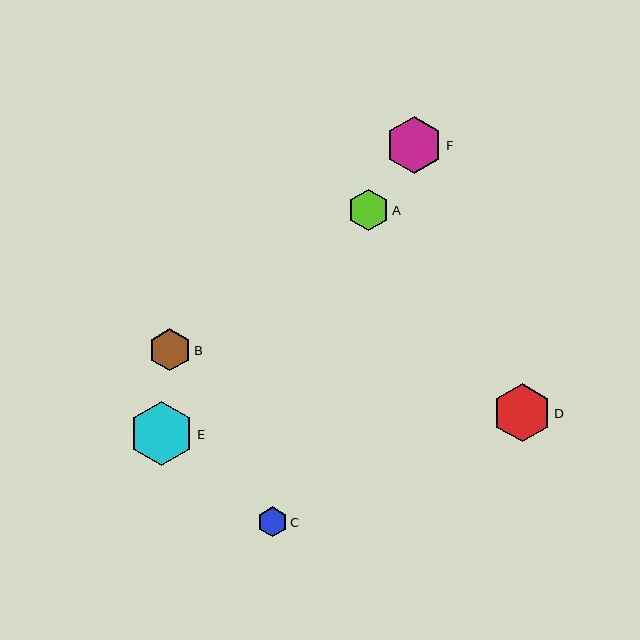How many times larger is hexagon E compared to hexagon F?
Hexagon E is approximately 1.1 times the size of hexagon F.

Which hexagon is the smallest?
Hexagon C is the smallest with a size of approximately 30 pixels.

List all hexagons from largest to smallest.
From largest to smallest: E, D, F, B, A, C.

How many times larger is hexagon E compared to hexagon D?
Hexagon E is approximately 1.1 times the size of hexagon D.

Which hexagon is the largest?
Hexagon E is the largest with a size of approximately 64 pixels.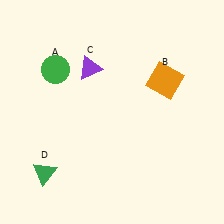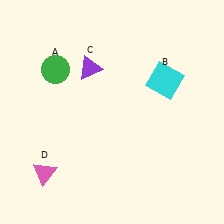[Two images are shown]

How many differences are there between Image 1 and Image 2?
There are 2 differences between the two images.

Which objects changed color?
B changed from orange to cyan. D changed from green to pink.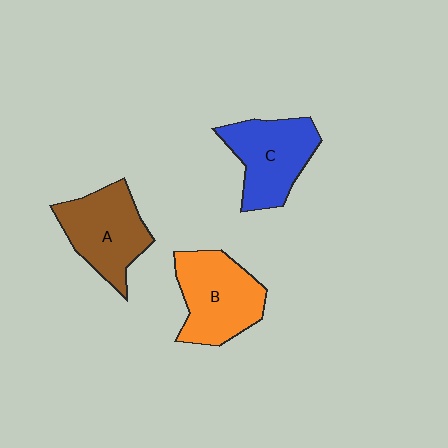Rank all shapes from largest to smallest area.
From largest to smallest: B (orange), A (brown), C (blue).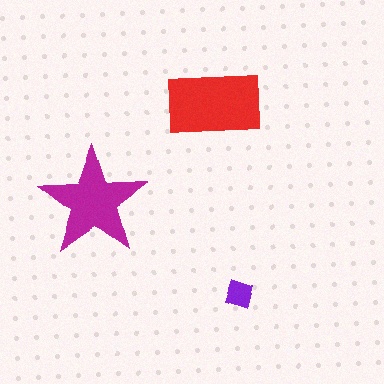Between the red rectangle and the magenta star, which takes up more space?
The red rectangle.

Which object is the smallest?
The purple diamond.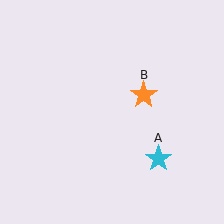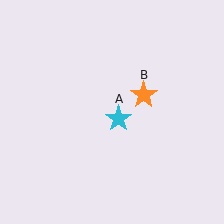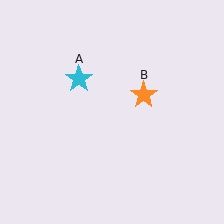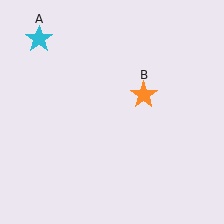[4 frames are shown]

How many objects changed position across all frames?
1 object changed position: cyan star (object A).